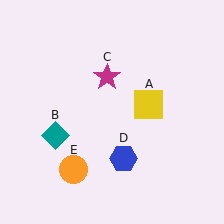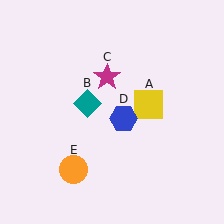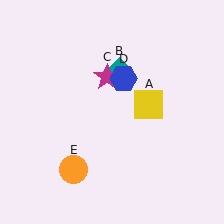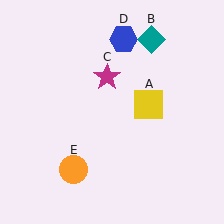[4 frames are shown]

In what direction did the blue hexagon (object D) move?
The blue hexagon (object D) moved up.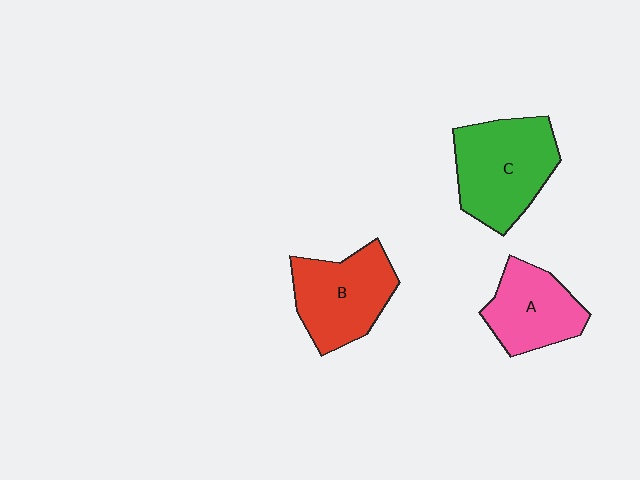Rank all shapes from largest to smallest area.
From largest to smallest: C (green), B (red), A (pink).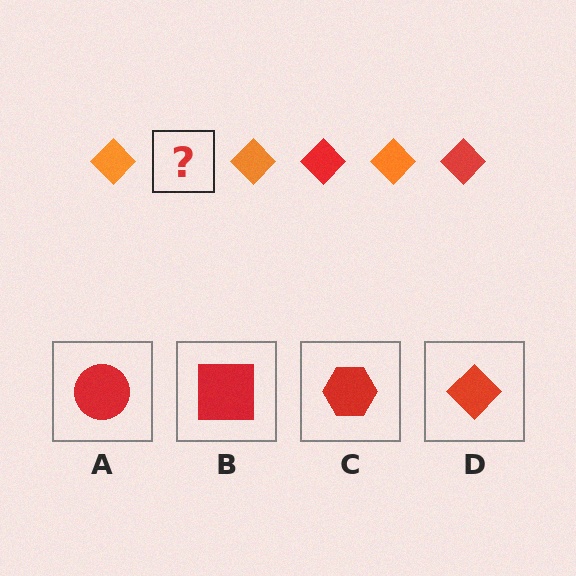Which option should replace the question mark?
Option D.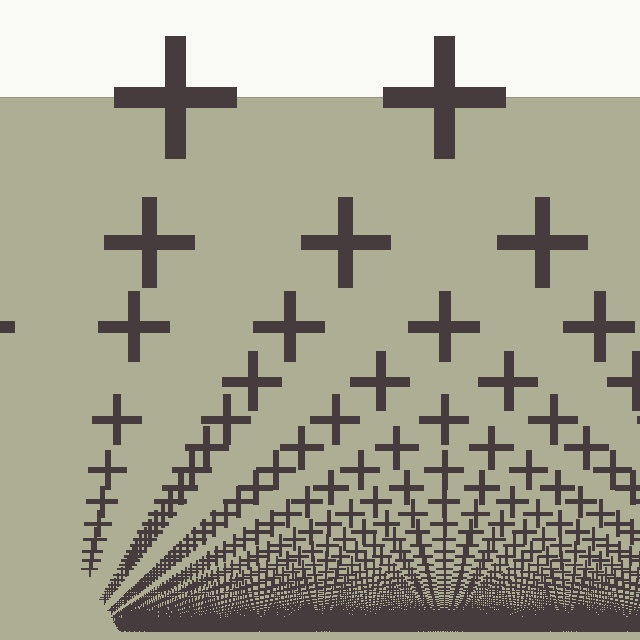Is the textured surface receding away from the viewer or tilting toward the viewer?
The surface appears to tilt toward the viewer. Texture elements get larger and sparser toward the top.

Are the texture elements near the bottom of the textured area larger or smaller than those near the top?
Smaller. The gradient is inverted — elements near the bottom are smaller and denser.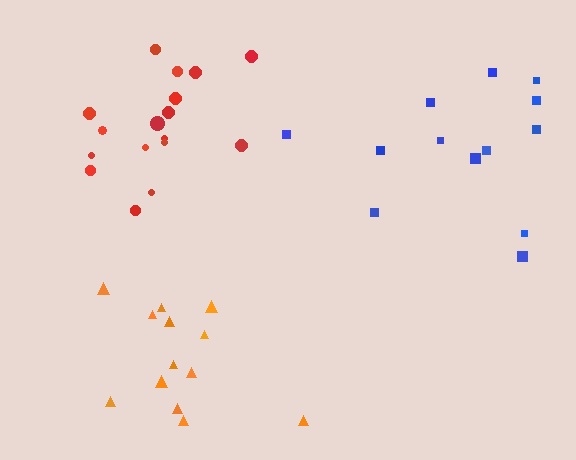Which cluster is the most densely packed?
Orange.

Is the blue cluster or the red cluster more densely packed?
Red.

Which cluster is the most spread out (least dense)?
Blue.